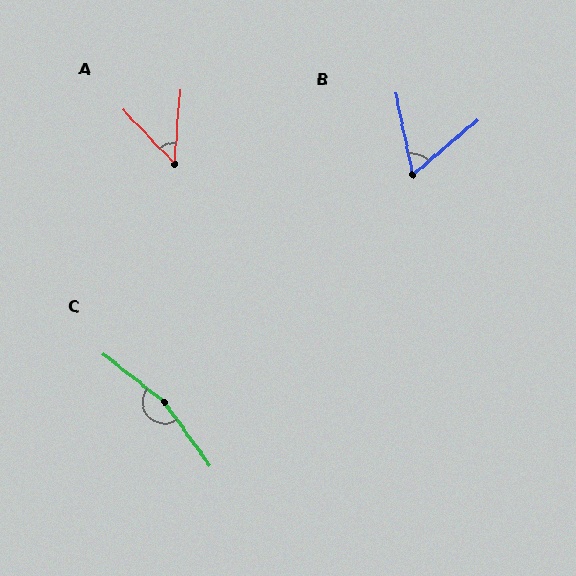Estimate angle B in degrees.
Approximately 61 degrees.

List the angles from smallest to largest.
A (48°), B (61°), C (164°).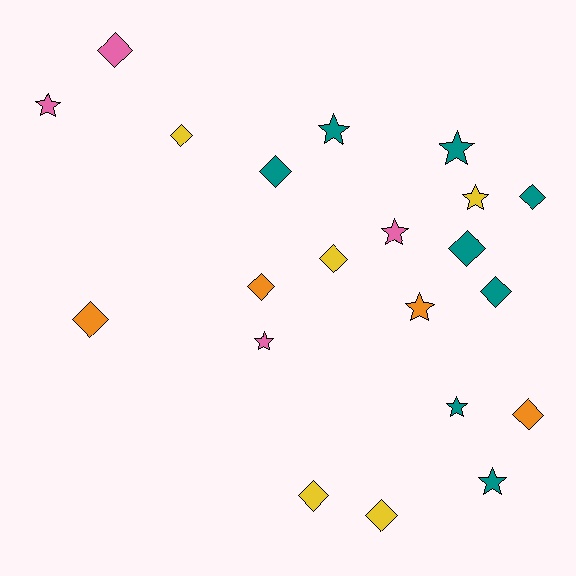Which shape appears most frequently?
Diamond, with 12 objects.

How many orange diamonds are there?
There are 3 orange diamonds.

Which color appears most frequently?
Teal, with 8 objects.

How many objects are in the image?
There are 21 objects.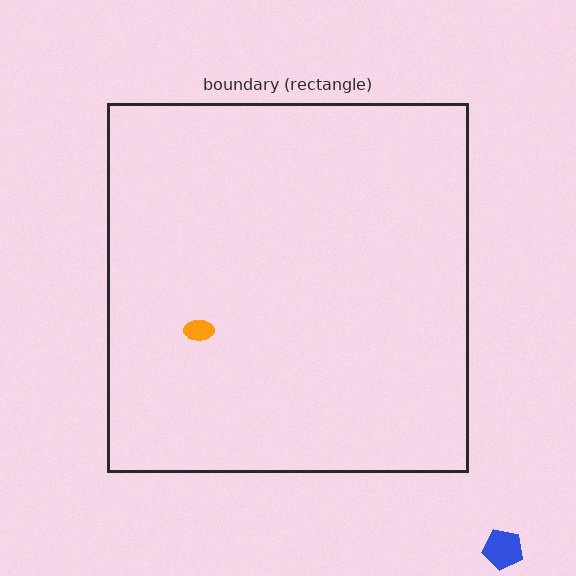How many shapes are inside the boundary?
1 inside, 1 outside.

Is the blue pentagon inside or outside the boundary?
Outside.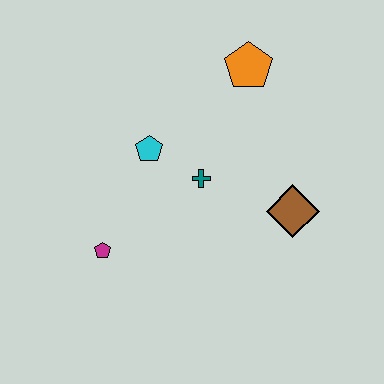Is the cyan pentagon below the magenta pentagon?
No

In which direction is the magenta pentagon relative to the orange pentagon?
The magenta pentagon is below the orange pentagon.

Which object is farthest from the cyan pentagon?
The brown diamond is farthest from the cyan pentagon.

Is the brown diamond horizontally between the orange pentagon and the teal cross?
No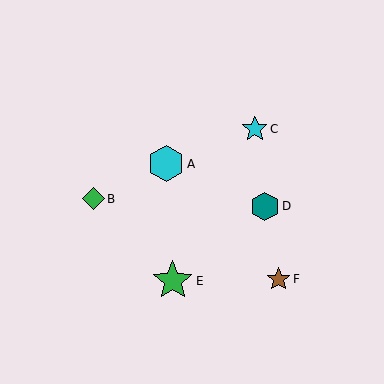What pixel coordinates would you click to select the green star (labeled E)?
Click at (173, 281) to select the green star E.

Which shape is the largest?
The green star (labeled E) is the largest.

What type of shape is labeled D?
Shape D is a teal hexagon.